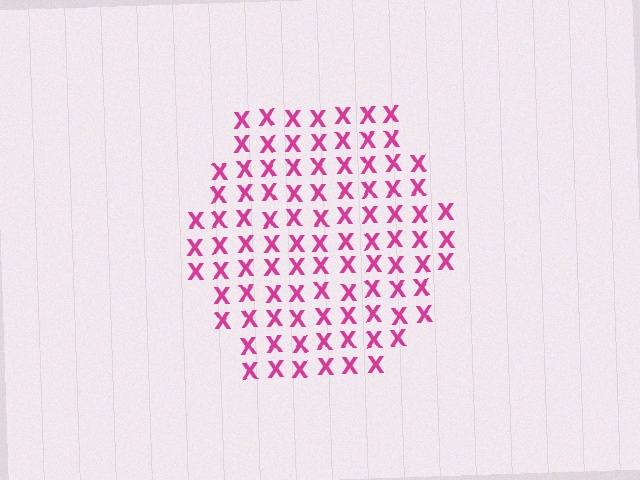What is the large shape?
The large shape is a hexagon.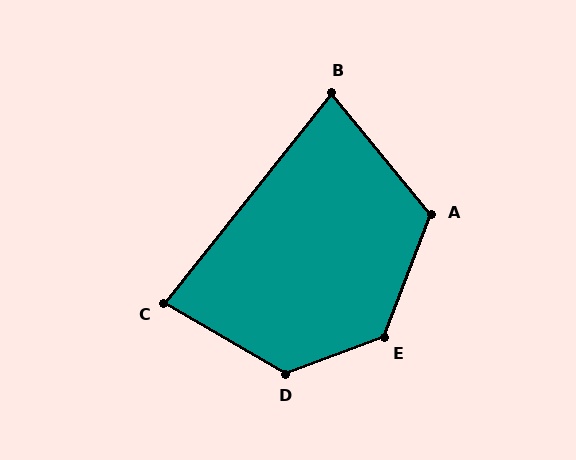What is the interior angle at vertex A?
Approximately 120 degrees (obtuse).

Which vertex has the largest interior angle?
E, at approximately 131 degrees.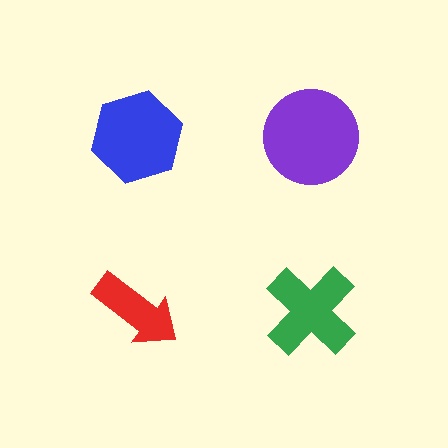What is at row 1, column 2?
A purple circle.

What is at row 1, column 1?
A blue hexagon.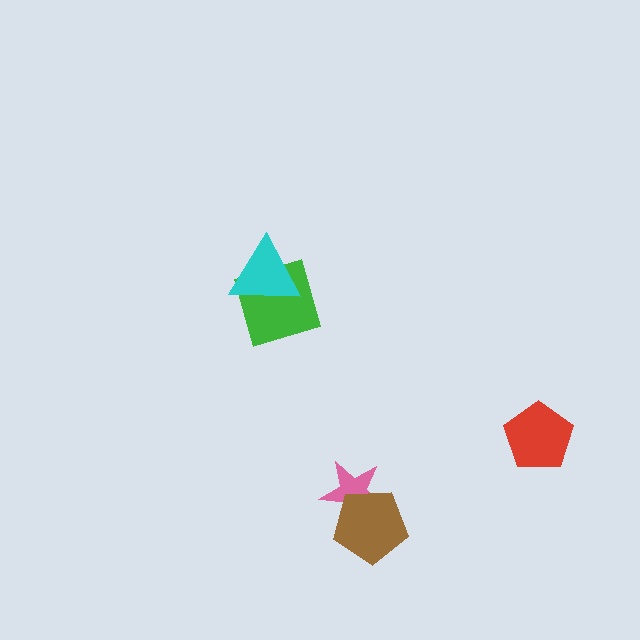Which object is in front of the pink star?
The brown pentagon is in front of the pink star.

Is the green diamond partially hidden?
Yes, it is partially covered by another shape.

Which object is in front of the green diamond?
The cyan triangle is in front of the green diamond.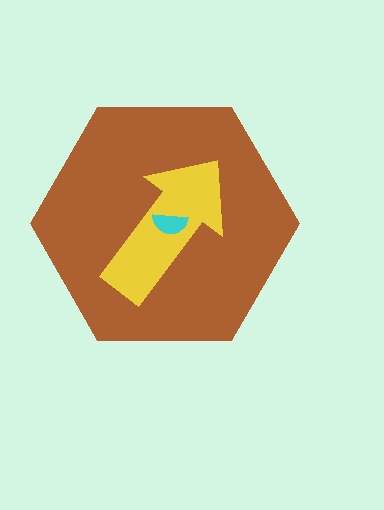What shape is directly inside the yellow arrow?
The cyan semicircle.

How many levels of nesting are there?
3.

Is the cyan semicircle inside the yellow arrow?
Yes.